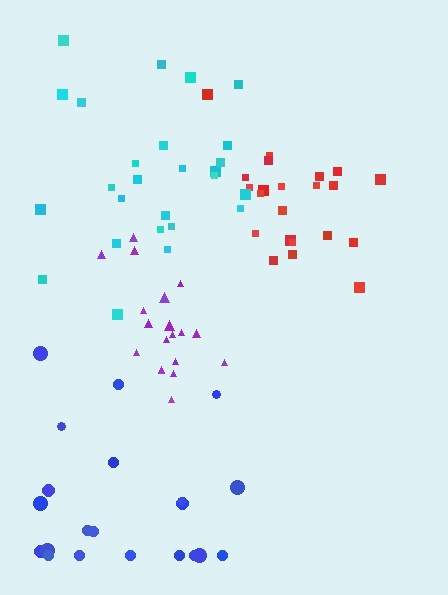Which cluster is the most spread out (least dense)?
Blue.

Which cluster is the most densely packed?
Red.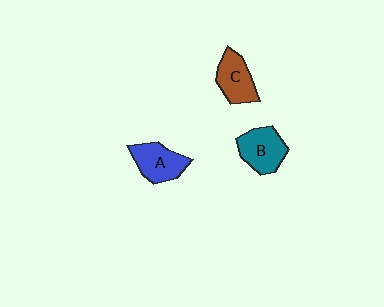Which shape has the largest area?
Shape B (teal).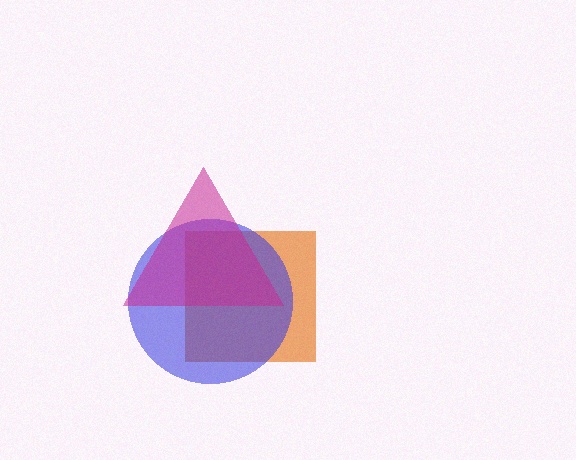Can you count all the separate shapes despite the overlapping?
Yes, there are 3 separate shapes.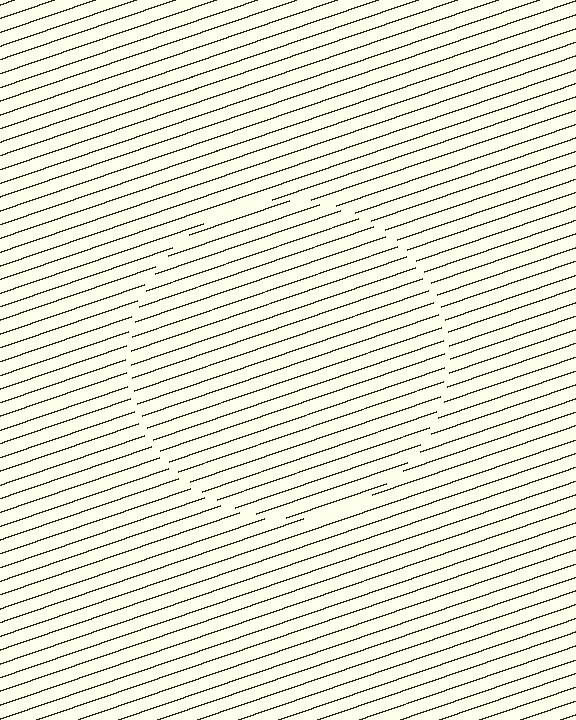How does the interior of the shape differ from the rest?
The interior of the shape contains the same grating, shifted by half a period — the contour is defined by the phase discontinuity where line-ends from the inner and outer gratings abut.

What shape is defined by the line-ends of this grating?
An illusory circle. The interior of the shape contains the same grating, shifted by half a period — the contour is defined by the phase discontinuity where line-ends from the inner and outer gratings abut.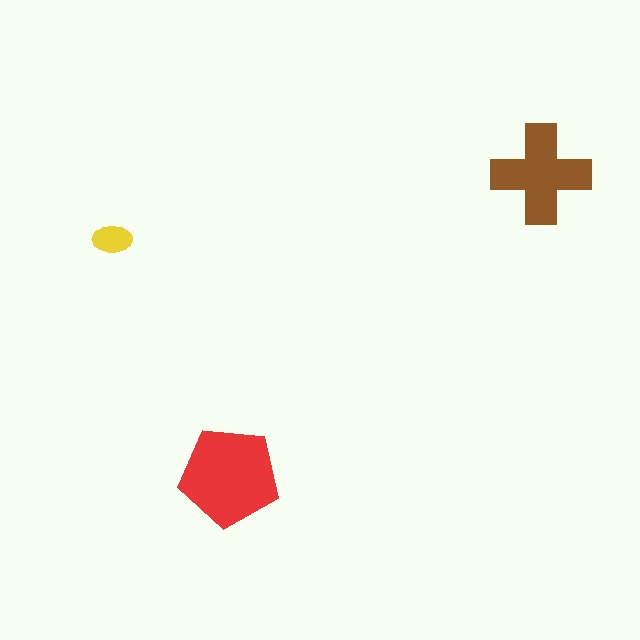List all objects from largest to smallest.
The red pentagon, the brown cross, the yellow ellipse.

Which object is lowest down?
The red pentagon is bottommost.